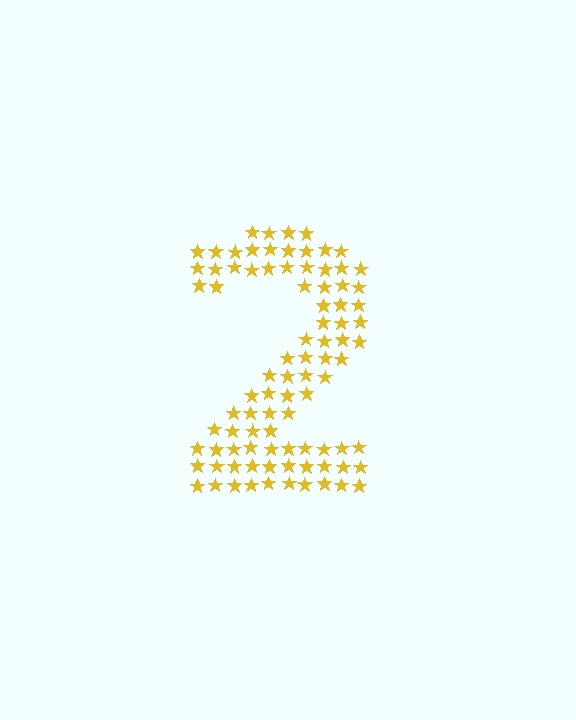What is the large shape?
The large shape is the digit 2.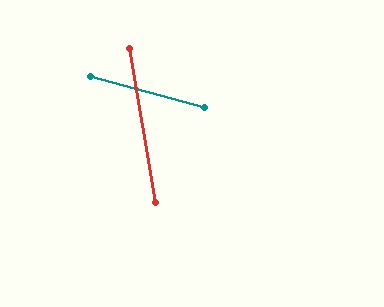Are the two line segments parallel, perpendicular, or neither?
Neither parallel nor perpendicular — they differ by about 65°.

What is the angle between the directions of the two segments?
Approximately 65 degrees.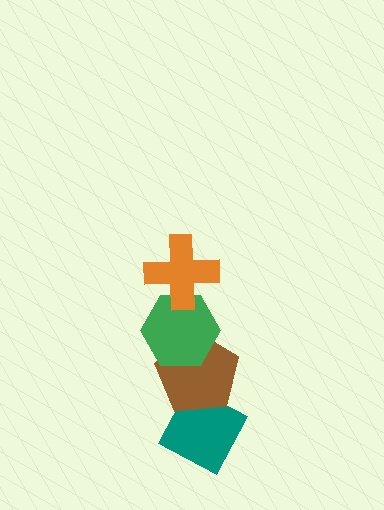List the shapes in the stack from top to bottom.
From top to bottom: the orange cross, the green hexagon, the brown pentagon, the teal diamond.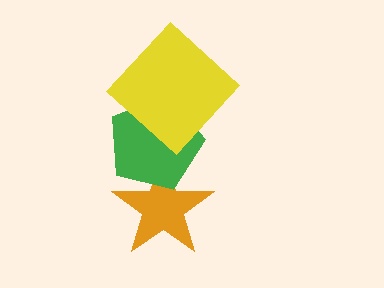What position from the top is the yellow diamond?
The yellow diamond is 1st from the top.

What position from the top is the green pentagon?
The green pentagon is 2nd from the top.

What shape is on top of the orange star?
The green pentagon is on top of the orange star.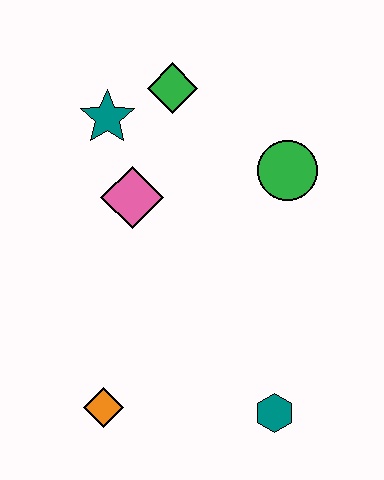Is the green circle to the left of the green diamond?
No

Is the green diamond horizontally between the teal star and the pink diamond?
No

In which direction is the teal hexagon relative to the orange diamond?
The teal hexagon is to the right of the orange diamond.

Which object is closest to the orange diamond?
The teal hexagon is closest to the orange diamond.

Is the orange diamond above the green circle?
No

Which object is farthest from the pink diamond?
The teal hexagon is farthest from the pink diamond.